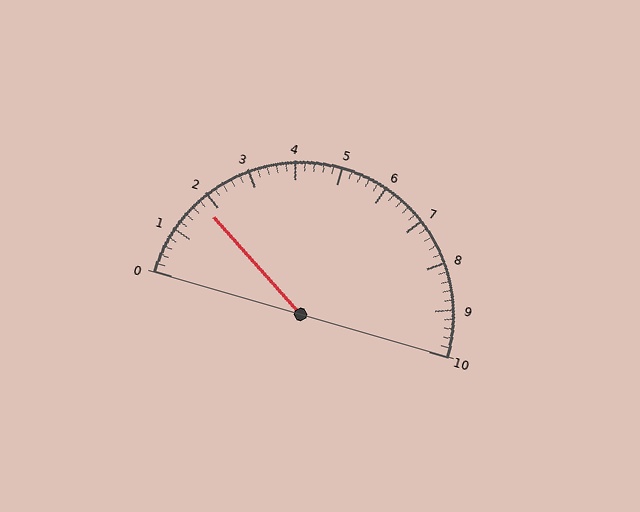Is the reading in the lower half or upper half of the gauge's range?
The reading is in the lower half of the range (0 to 10).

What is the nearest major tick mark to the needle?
The nearest major tick mark is 2.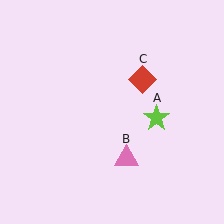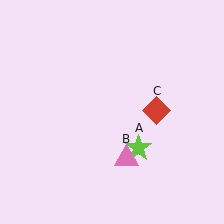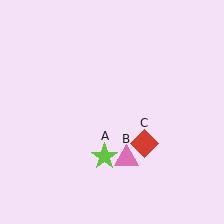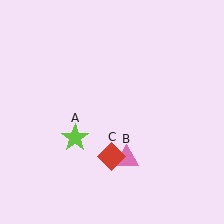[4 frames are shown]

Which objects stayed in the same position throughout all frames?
Pink triangle (object B) remained stationary.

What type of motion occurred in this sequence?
The lime star (object A), red diamond (object C) rotated clockwise around the center of the scene.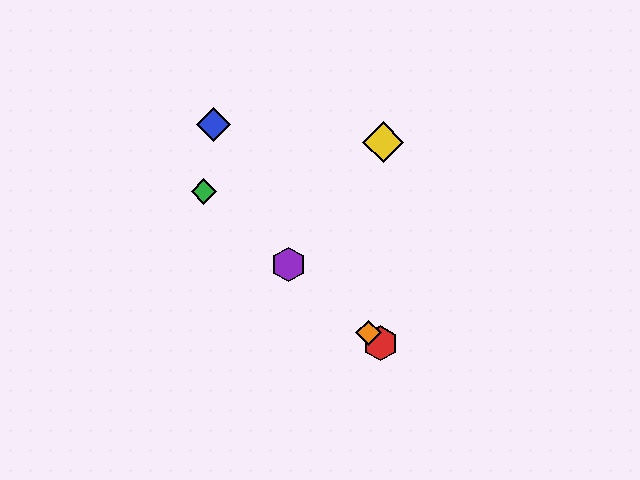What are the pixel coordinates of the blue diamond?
The blue diamond is at (213, 124).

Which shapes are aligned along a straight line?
The red hexagon, the green diamond, the purple hexagon, the orange diamond are aligned along a straight line.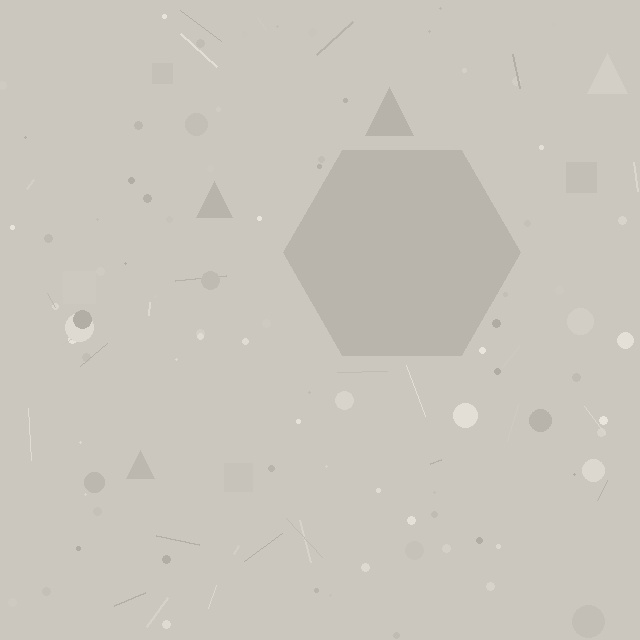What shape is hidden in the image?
A hexagon is hidden in the image.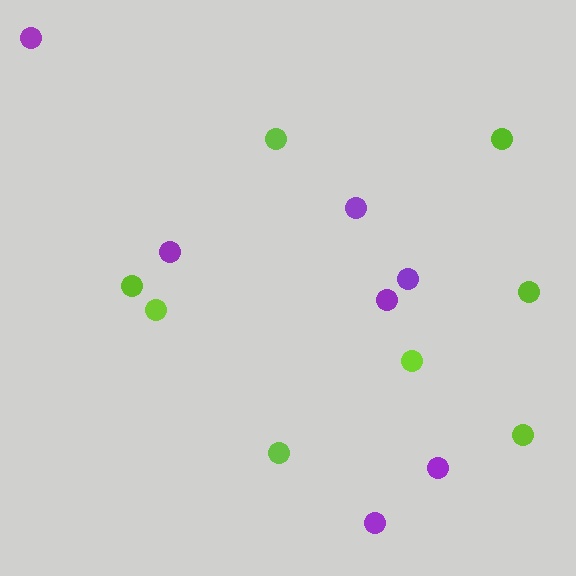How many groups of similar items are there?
There are 2 groups: one group of purple circles (7) and one group of lime circles (8).